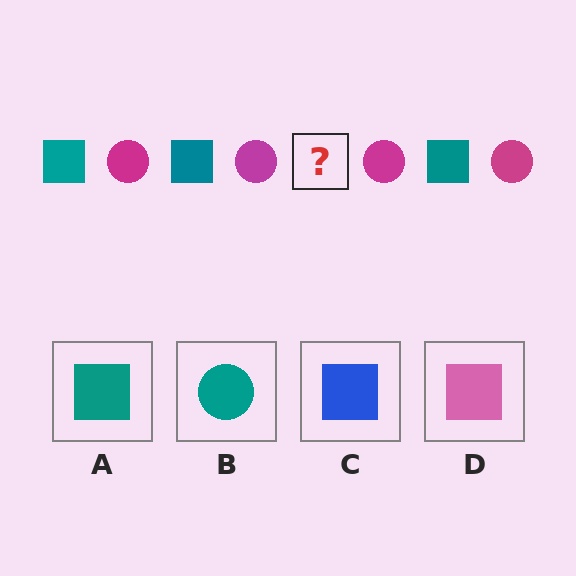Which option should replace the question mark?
Option A.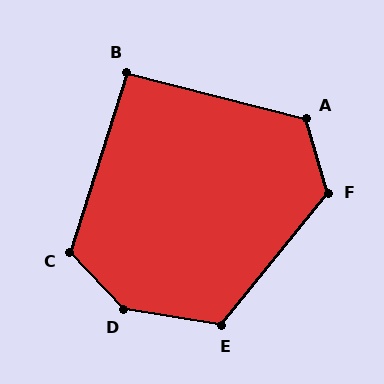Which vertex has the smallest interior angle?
B, at approximately 93 degrees.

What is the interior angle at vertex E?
Approximately 120 degrees (obtuse).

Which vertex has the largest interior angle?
D, at approximately 142 degrees.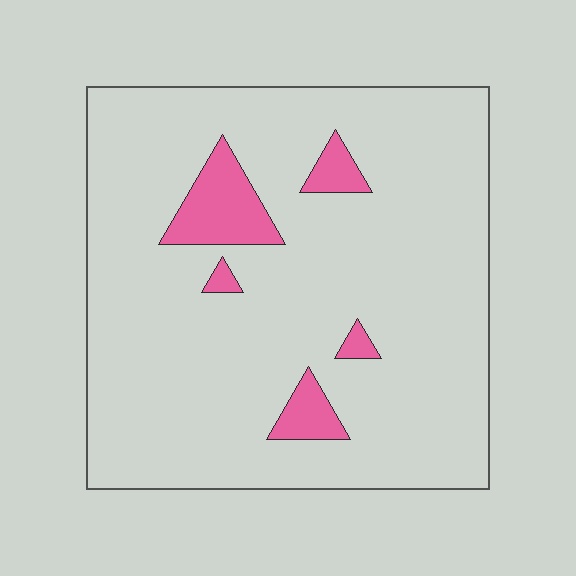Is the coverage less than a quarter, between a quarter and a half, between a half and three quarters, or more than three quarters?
Less than a quarter.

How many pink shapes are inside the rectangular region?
5.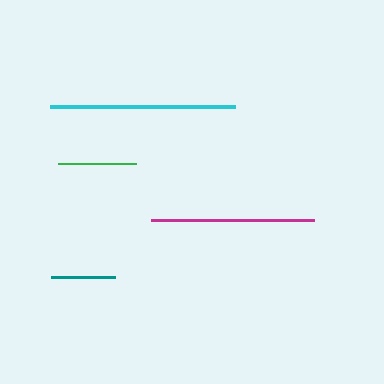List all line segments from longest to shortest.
From longest to shortest: cyan, magenta, green, teal.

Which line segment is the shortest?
The teal line is the shortest at approximately 64 pixels.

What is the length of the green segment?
The green segment is approximately 78 pixels long.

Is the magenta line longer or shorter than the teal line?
The magenta line is longer than the teal line.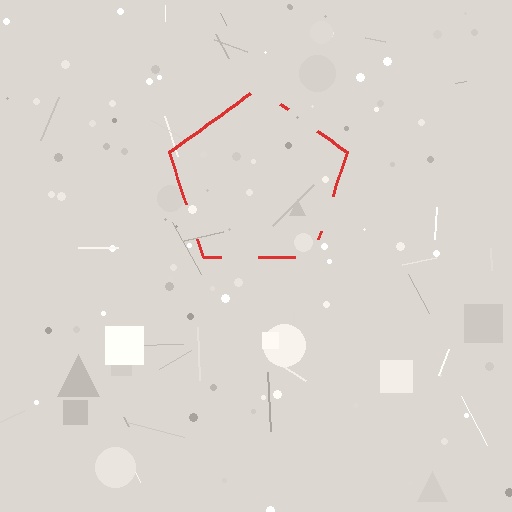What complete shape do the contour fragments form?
The contour fragments form a pentagon.